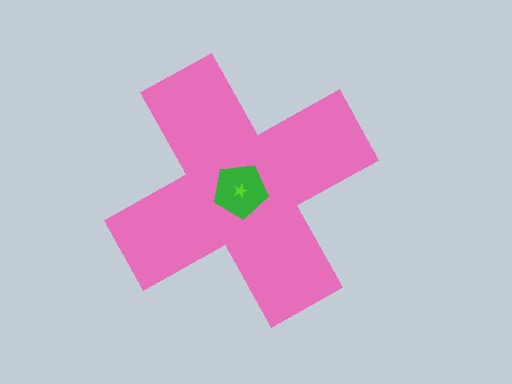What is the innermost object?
The lime star.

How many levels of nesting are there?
3.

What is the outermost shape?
The pink cross.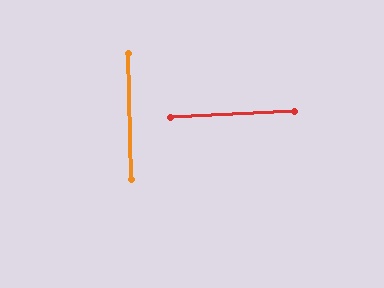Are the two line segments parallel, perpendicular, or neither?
Perpendicular — they meet at approximately 88°.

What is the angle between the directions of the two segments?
Approximately 88 degrees.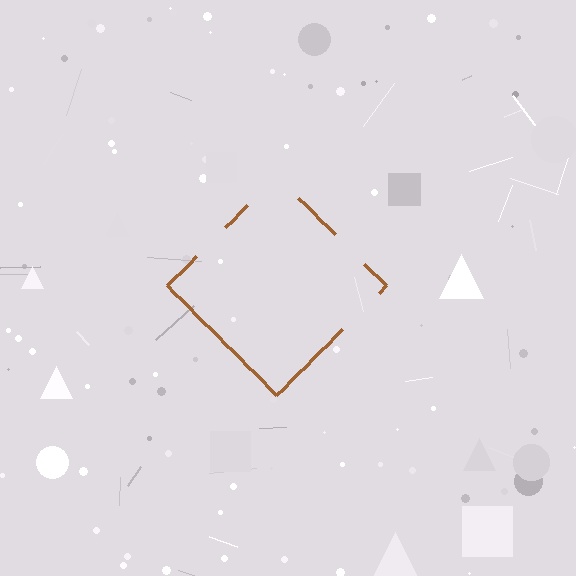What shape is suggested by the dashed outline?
The dashed outline suggests a diamond.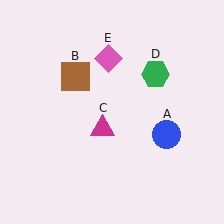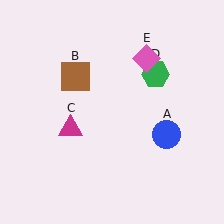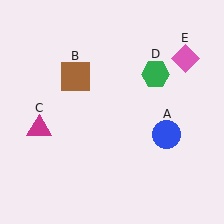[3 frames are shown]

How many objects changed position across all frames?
2 objects changed position: magenta triangle (object C), pink diamond (object E).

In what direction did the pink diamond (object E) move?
The pink diamond (object E) moved right.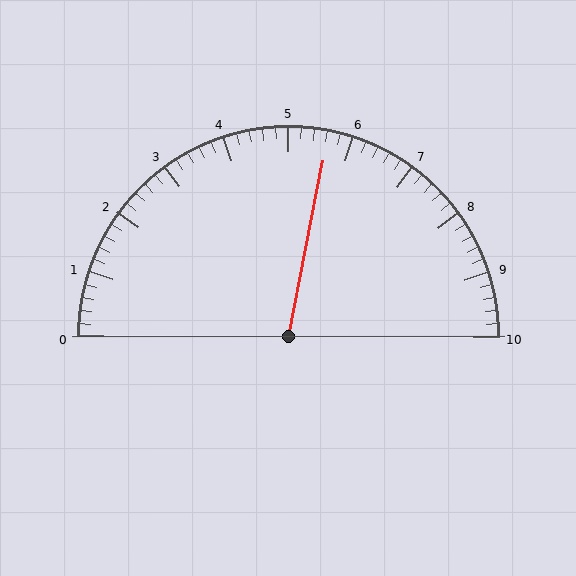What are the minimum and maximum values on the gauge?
The gauge ranges from 0 to 10.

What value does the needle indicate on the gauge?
The needle indicates approximately 5.6.